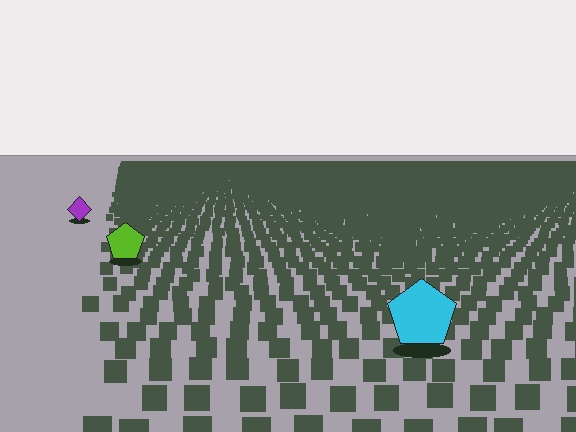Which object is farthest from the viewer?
The purple diamond is farthest from the viewer. It appears smaller and the ground texture around it is denser.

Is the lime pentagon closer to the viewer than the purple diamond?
Yes. The lime pentagon is closer — you can tell from the texture gradient: the ground texture is coarser near it.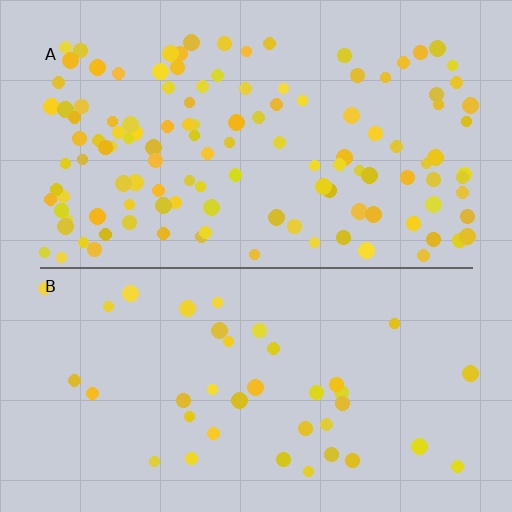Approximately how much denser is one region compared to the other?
Approximately 3.3× — region A over region B.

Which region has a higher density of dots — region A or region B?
A (the top).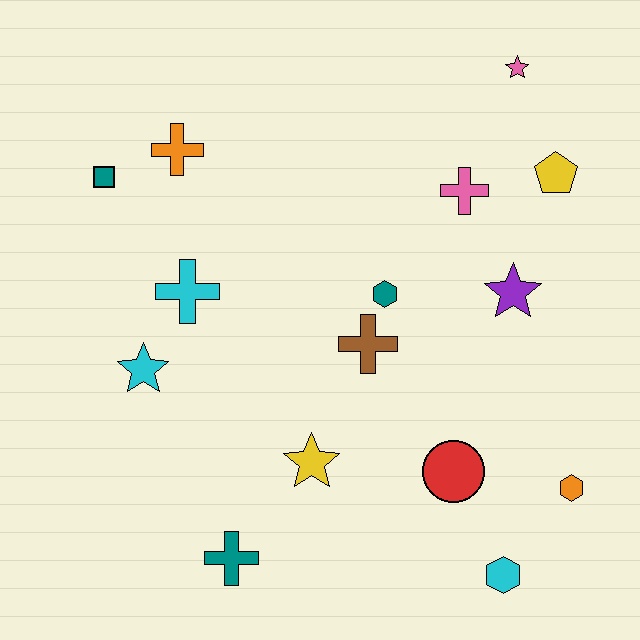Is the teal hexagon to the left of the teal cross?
No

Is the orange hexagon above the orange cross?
No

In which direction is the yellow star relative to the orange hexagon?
The yellow star is to the left of the orange hexagon.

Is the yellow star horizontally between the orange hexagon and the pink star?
No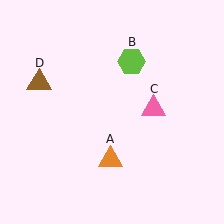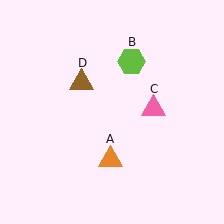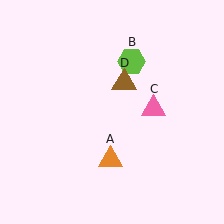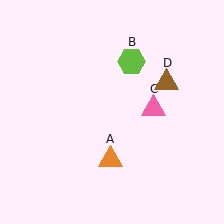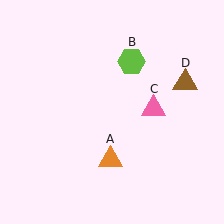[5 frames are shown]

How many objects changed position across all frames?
1 object changed position: brown triangle (object D).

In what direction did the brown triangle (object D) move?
The brown triangle (object D) moved right.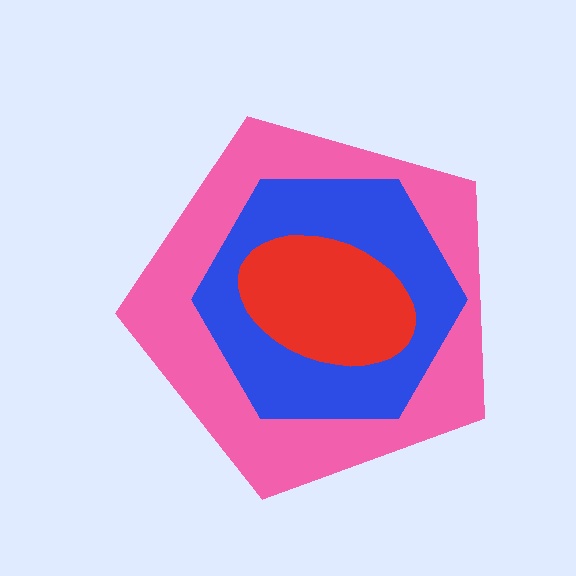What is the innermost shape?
The red ellipse.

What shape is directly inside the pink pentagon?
The blue hexagon.